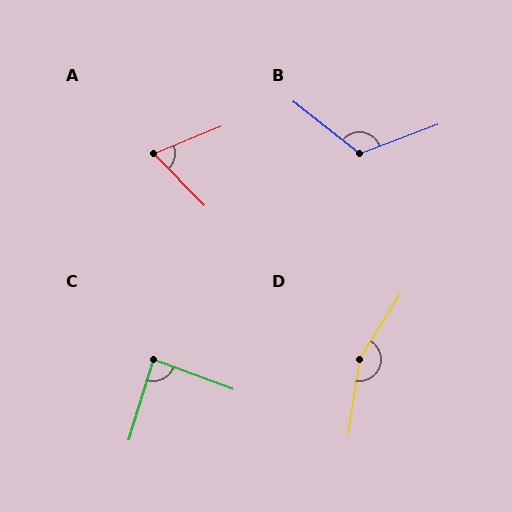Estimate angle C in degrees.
Approximately 86 degrees.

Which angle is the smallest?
A, at approximately 68 degrees.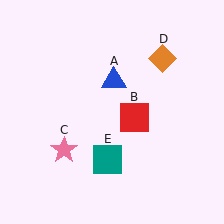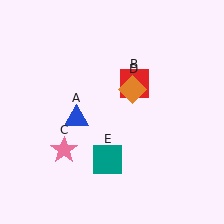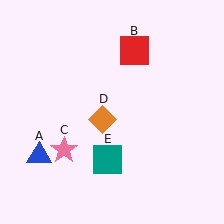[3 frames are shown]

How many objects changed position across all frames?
3 objects changed position: blue triangle (object A), red square (object B), orange diamond (object D).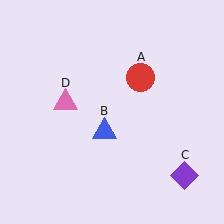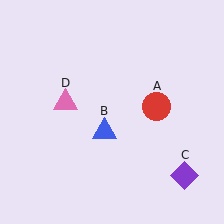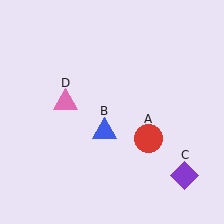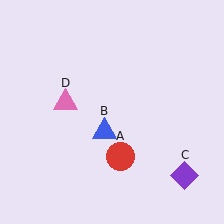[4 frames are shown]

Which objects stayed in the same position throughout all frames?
Blue triangle (object B) and purple diamond (object C) and pink triangle (object D) remained stationary.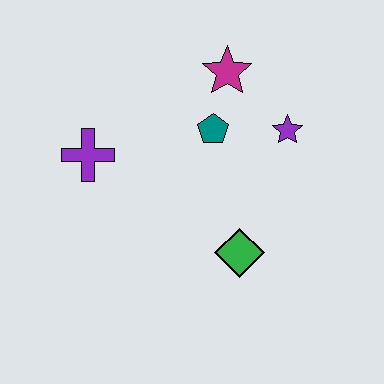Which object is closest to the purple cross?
The teal pentagon is closest to the purple cross.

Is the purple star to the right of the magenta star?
Yes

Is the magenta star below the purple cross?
No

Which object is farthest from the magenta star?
The green diamond is farthest from the magenta star.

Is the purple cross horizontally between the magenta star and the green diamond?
No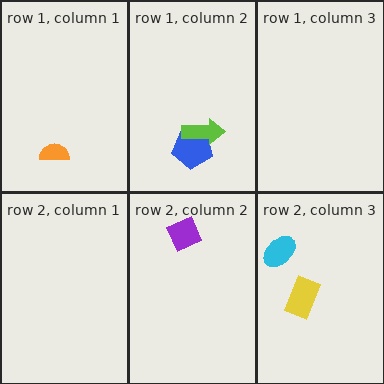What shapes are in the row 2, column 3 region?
The yellow rectangle, the cyan ellipse.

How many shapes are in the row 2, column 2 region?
1.